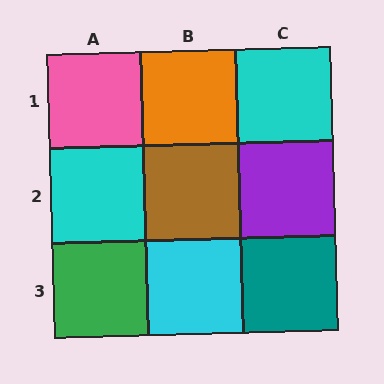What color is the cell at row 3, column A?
Green.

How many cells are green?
1 cell is green.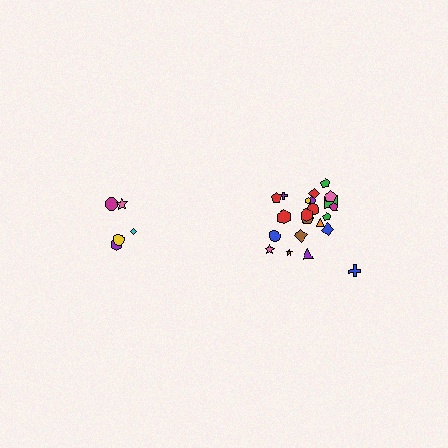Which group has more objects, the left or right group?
The right group.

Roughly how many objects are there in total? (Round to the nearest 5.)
Roughly 25 objects in total.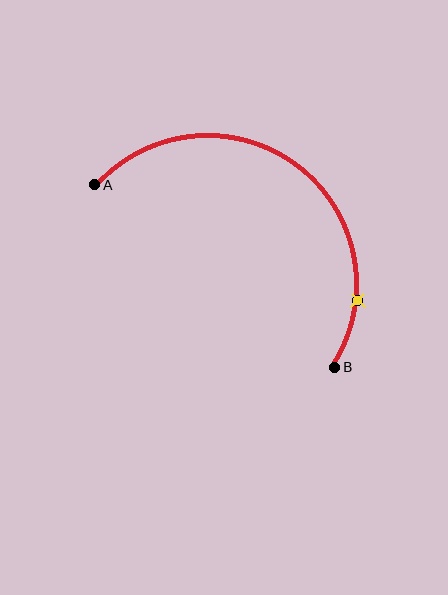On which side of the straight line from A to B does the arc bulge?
The arc bulges above and to the right of the straight line connecting A and B.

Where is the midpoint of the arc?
The arc midpoint is the point on the curve farthest from the straight line joining A and B. It sits above and to the right of that line.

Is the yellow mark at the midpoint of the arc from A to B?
No. The yellow mark lies on the arc but is closer to endpoint B. The arc midpoint would be at the point on the curve equidistant along the arc from both A and B.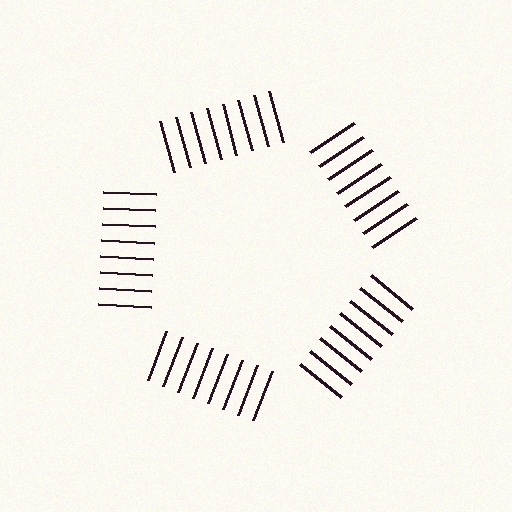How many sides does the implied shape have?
5 sides — the line-ends trace a pentagon.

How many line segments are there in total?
40 — 8 along each of the 5 edges.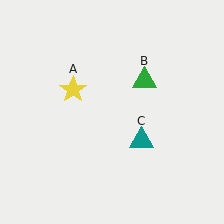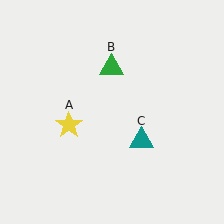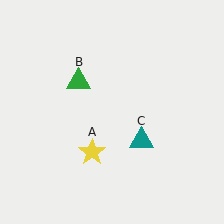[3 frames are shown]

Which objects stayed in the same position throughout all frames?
Teal triangle (object C) remained stationary.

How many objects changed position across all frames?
2 objects changed position: yellow star (object A), green triangle (object B).